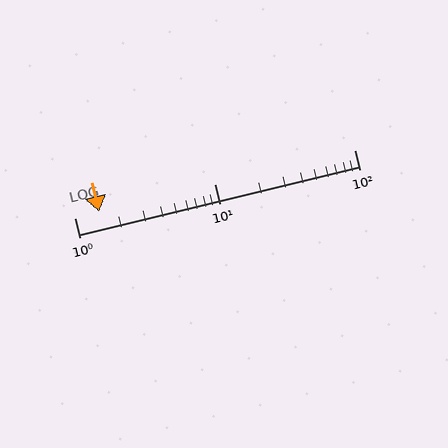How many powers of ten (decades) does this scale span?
The scale spans 2 decades, from 1 to 100.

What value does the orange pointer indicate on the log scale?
The pointer indicates approximately 1.5.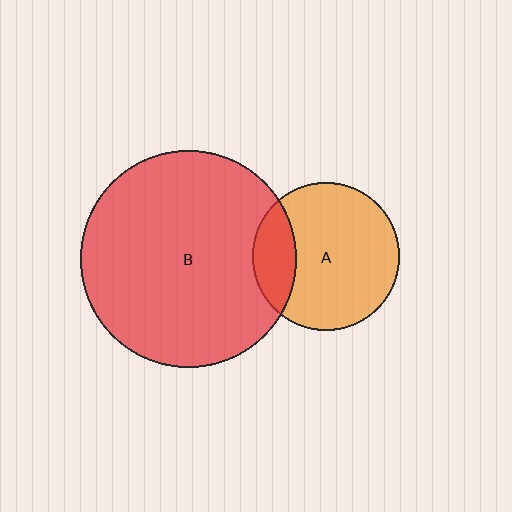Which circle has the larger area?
Circle B (red).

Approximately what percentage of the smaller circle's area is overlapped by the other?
Approximately 20%.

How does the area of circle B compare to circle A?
Approximately 2.1 times.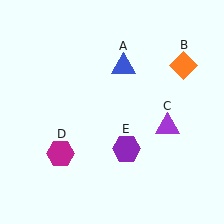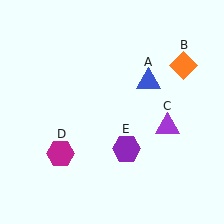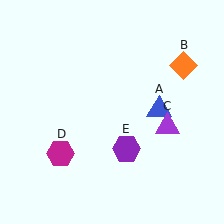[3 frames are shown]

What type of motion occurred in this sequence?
The blue triangle (object A) rotated clockwise around the center of the scene.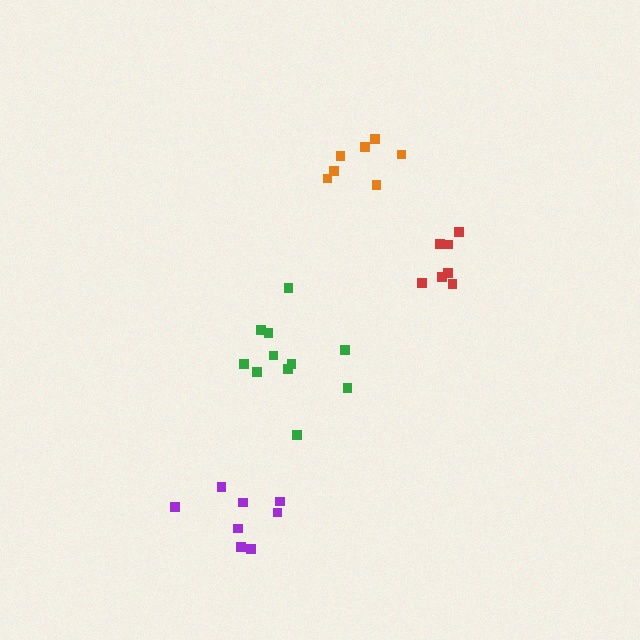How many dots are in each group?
Group 1: 7 dots, Group 2: 7 dots, Group 3: 11 dots, Group 4: 8 dots (33 total).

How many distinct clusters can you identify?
There are 4 distinct clusters.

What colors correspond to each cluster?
The clusters are colored: red, orange, green, purple.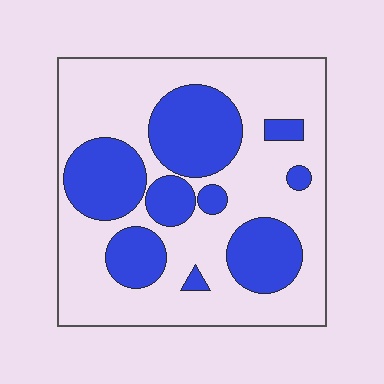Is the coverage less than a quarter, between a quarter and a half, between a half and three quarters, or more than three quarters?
Between a quarter and a half.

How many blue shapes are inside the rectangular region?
9.